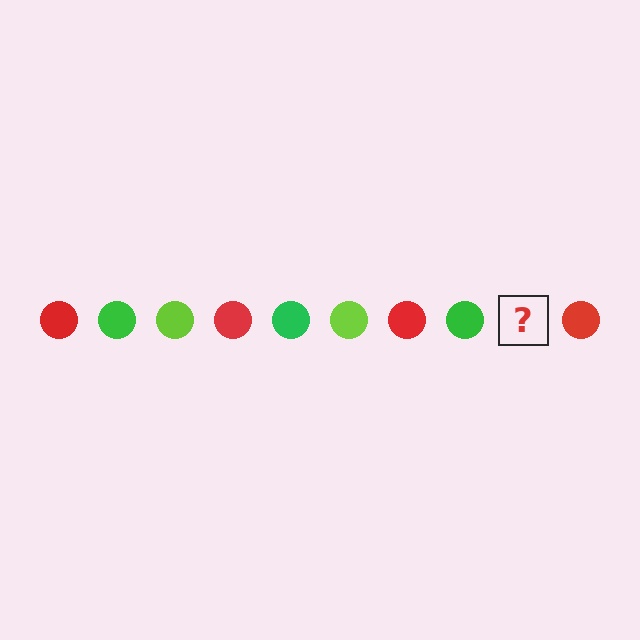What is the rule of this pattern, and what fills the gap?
The rule is that the pattern cycles through red, green, lime circles. The gap should be filled with a lime circle.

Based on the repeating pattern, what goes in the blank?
The blank should be a lime circle.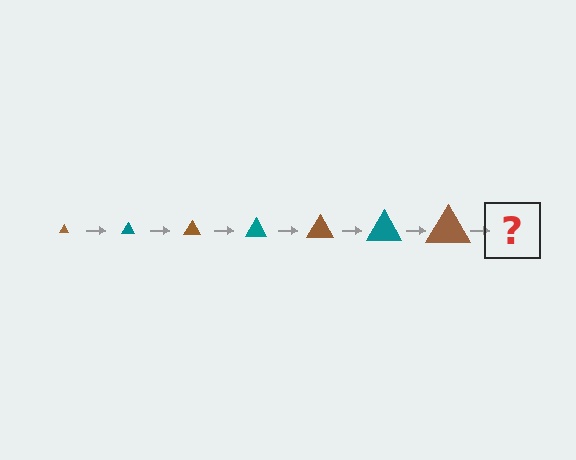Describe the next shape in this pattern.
It should be a teal triangle, larger than the previous one.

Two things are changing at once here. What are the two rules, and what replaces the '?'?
The two rules are that the triangle grows larger each step and the color cycles through brown and teal. The '?' should be a teal triangle, larger than the previous one.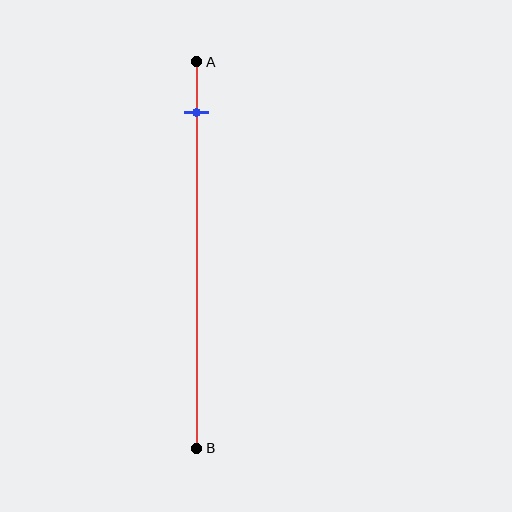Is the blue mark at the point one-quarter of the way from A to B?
No, the mark is at about 15% from A, not at the 25% one-quarter point.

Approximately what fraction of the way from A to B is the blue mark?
The blue mark is approximately 15% of the way from A to B.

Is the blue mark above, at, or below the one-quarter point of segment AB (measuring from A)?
The blue mark is above the one-quarter point of segment AB.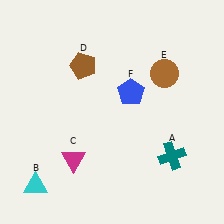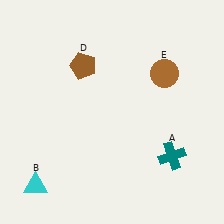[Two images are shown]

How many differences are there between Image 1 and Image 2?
There are 2 differences between the two images.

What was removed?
The blue pentagon (F), the magenta triangle (C) were removed in Image 2.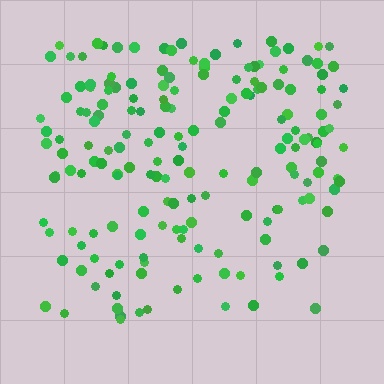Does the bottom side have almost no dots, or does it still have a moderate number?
Still a moderate number, just noticeably fewer than the top.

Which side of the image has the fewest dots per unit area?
The bottom.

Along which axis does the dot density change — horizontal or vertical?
Vertical.